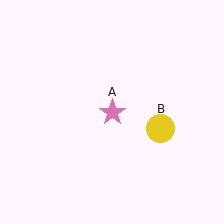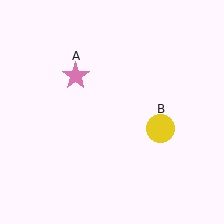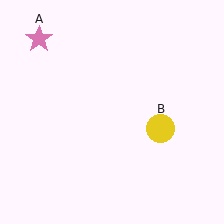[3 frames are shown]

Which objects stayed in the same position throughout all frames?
Yellow circle (object B) remained stationary.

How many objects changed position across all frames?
1 object changed position: pink star (object A).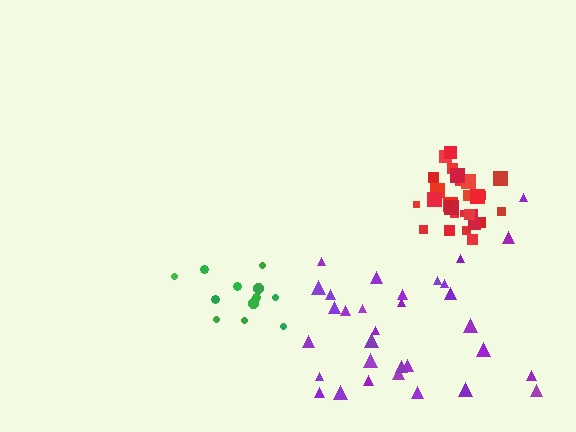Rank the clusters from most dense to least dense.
red, green, purple.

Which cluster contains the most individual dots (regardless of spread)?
Purple (32).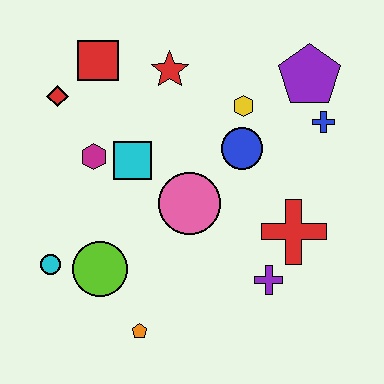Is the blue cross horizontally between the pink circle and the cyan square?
No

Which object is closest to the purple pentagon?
The blue cross is closest to the purple pentagon.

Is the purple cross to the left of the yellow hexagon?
No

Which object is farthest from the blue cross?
The cyan circle is farthest from the blue cross.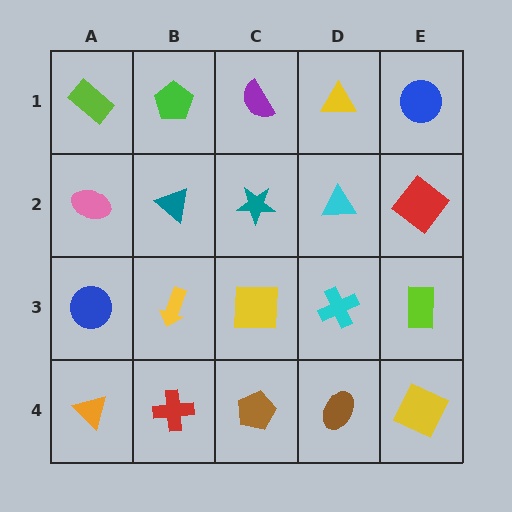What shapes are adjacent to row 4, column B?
A yellow arrow (row 3, column B), an orange triangle (row 4, column A), a brown pentagon (row 4, column C).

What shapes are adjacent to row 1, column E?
A red diamond (row 2, column E), a yellow triangle (row 1, column D).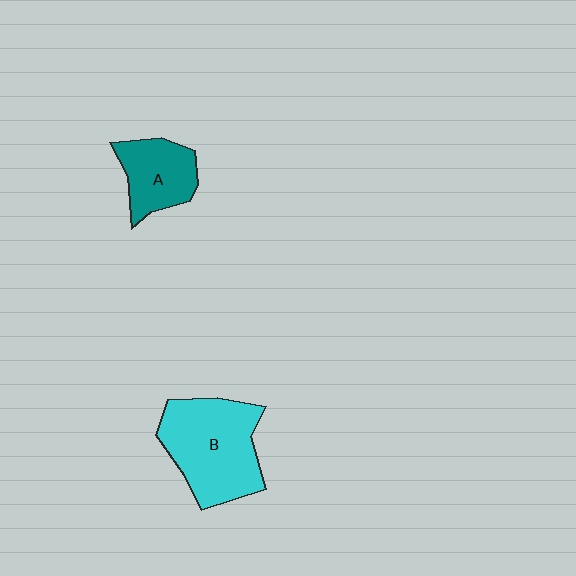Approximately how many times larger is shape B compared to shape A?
Approximately 1.8 times.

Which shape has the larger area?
Shape B (cyan).